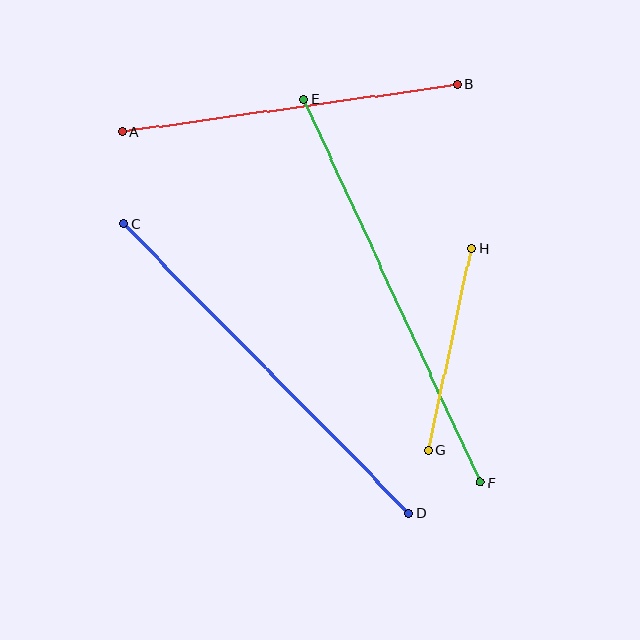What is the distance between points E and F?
The distance is approximately 422 pixels.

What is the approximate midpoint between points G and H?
The midpoint is at approximately (450, 349) pixels.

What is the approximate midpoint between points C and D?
The midpoint is at approximately (266, 369) pixels.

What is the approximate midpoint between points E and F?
The midpoint is at approximately (392, 291) pixels.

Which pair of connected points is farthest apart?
Points E and F are farthest apart.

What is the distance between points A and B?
The distance is approximately 339 pixels.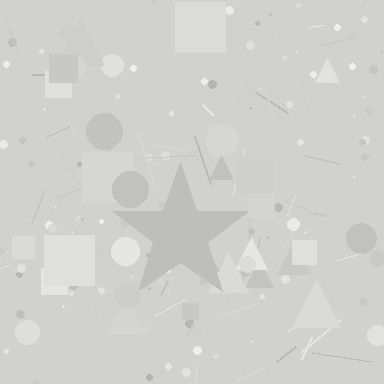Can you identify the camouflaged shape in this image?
The camouflaged shape is a star.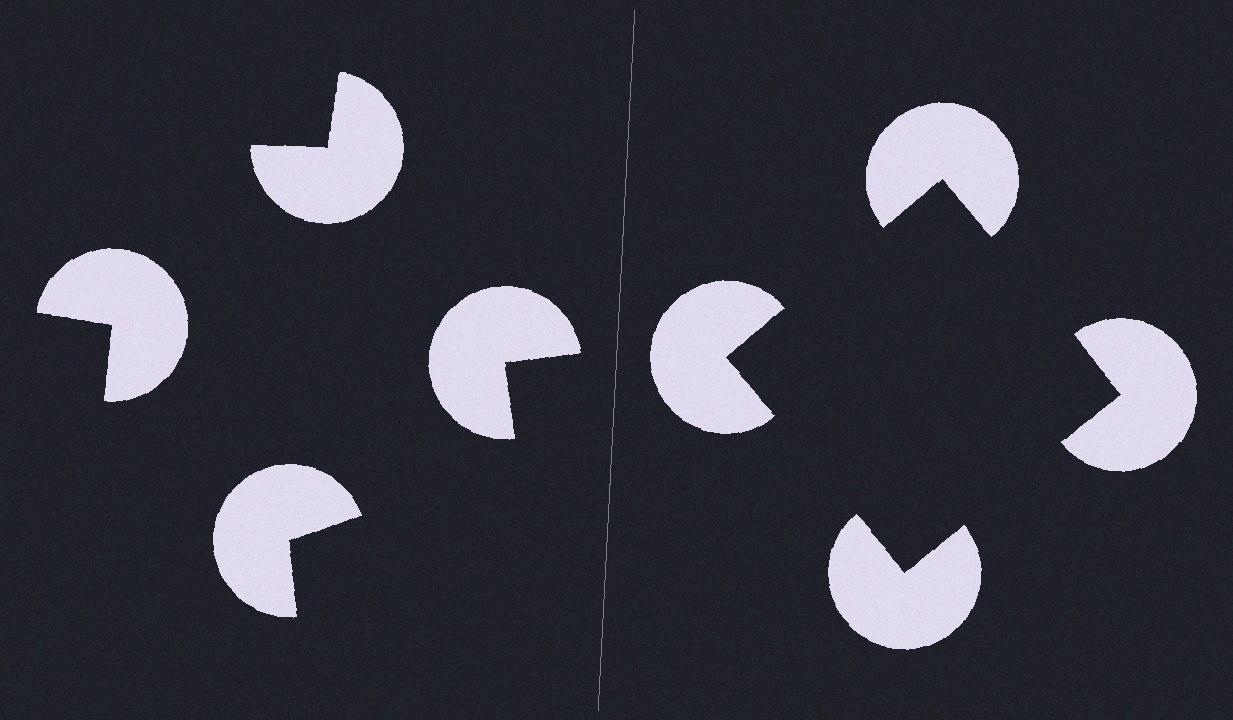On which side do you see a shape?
An illusory square appears on the right side. On the left side the wedge cuts are rotated, so no coherent shape forms.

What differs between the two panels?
The pac-man discs are positioned identically on both sides; only the wedge orientations differ. On the right they align to a square; on the left they are misaligned.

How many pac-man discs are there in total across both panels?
8 — 4 on each side.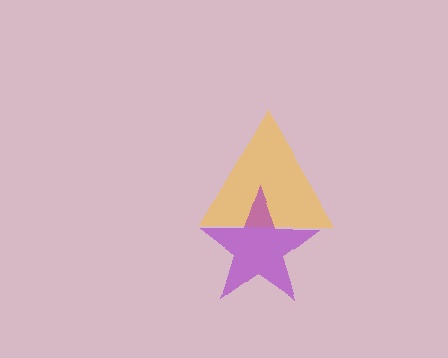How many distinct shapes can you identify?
There are 2 distinct shapes: a yellow triangle, a purple star.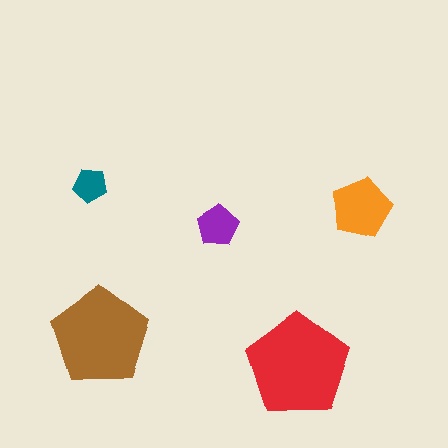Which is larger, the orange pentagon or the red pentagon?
The red one.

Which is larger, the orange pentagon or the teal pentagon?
The orange one.